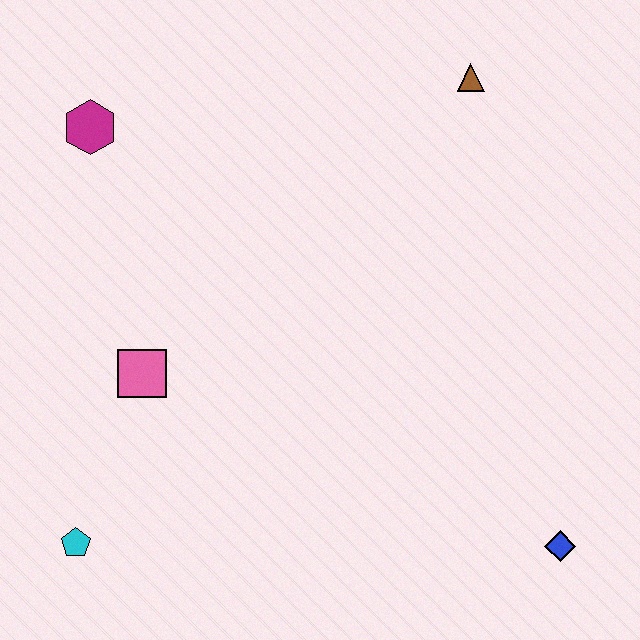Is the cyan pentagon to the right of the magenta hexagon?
No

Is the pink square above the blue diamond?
Yes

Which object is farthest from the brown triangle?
The cyan pentagon is farthest from the brown triangle.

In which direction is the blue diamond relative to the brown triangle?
The blue diamond is below the brown triangle.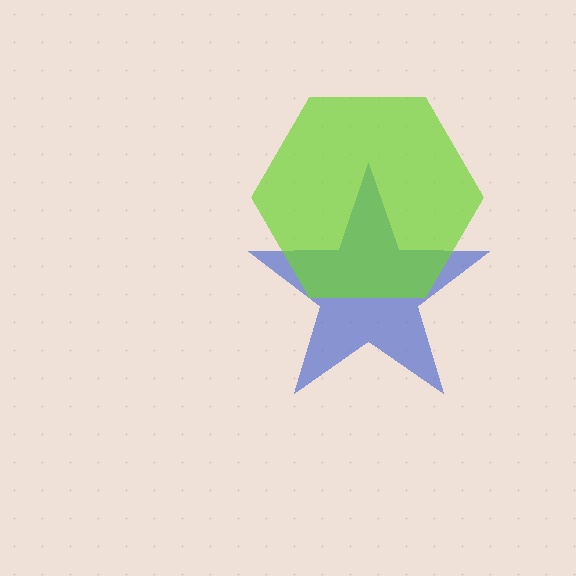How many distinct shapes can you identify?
There are 2 distinct shapes: a blue star, a lime hexagon.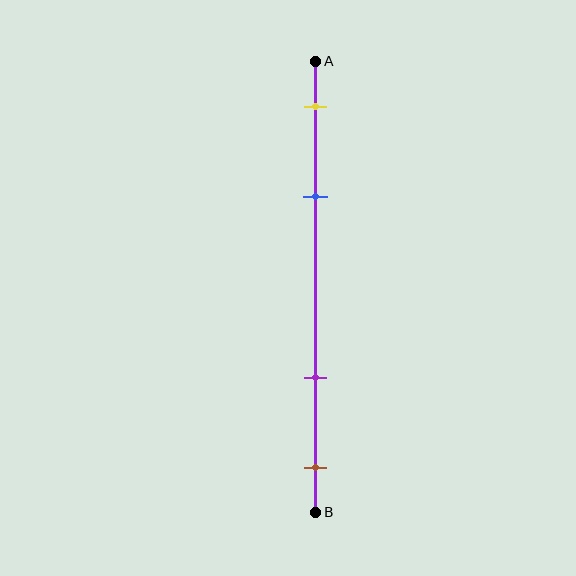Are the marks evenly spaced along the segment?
No, the marks are not evenly spaced.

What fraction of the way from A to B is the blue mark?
The blue mark is approximately 30% (0.3) of the way from A to B.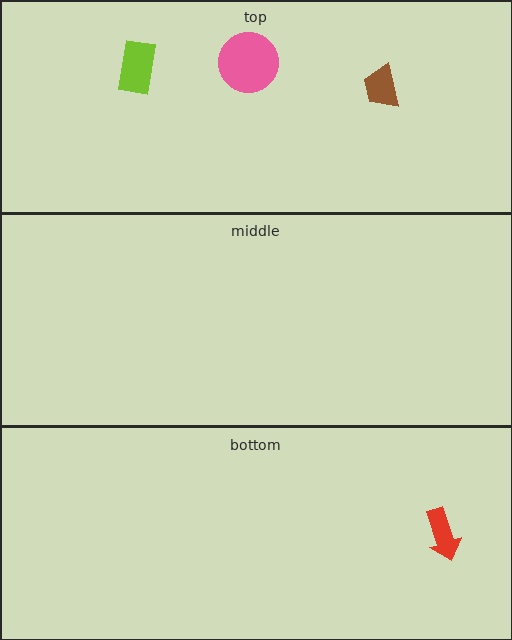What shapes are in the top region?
The lime rectangle, the brown trapezoid, the pink circle.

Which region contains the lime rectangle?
The top region.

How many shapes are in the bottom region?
1.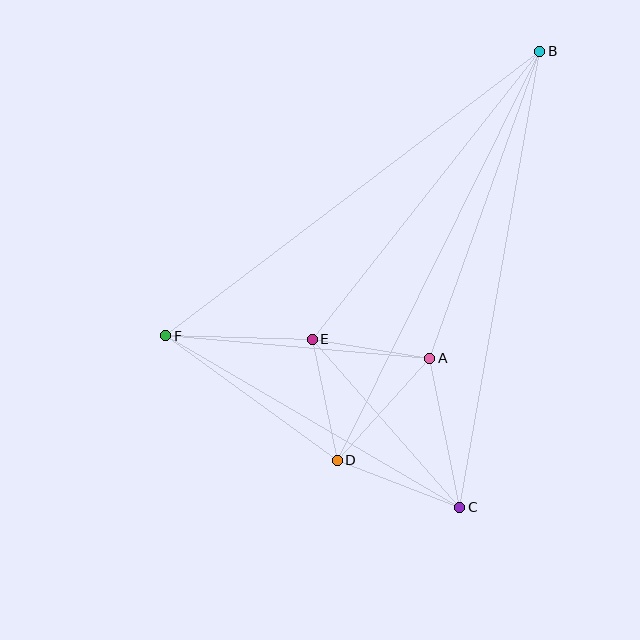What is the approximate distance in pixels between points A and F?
The distance between A and F is approximately 265 pixels.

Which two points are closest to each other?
Points A and E are closest to each other.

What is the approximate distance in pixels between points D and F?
The distance between D and F is approximately 212 pixels.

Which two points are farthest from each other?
Points B and F are farthest from each other.